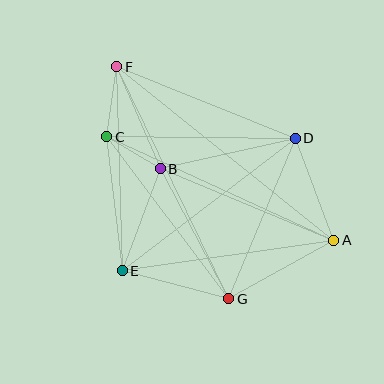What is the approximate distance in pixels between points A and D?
The distance between A and D is approximately 109 pixels.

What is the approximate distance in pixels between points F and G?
The distance between F and G is approximately 257 pixels.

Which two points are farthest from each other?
Points A and F are farthest from each other.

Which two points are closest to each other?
Points B and C are closest to each other.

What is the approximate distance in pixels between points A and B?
The distance between A and B is approximately 188 pixels.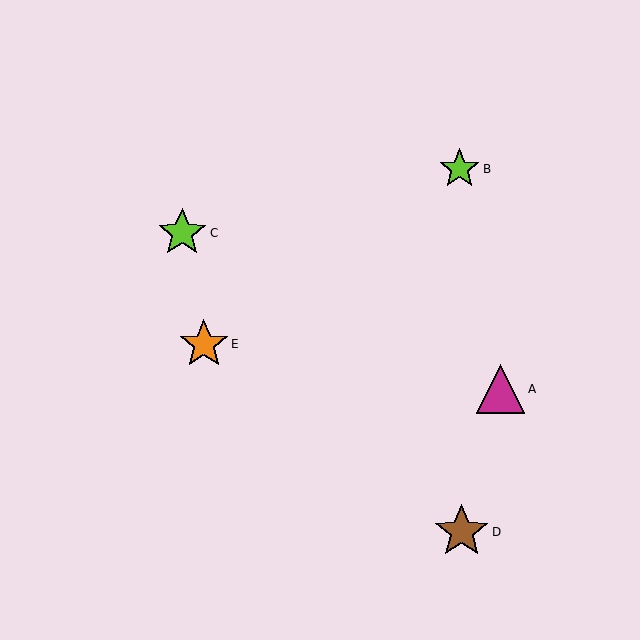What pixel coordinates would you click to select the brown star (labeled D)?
Click at (462, 532) to select the brown star D.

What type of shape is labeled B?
Shape B is a lime star.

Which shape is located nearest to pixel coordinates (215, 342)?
The orange star (labeled E) at (204, 344) is nearest to that location.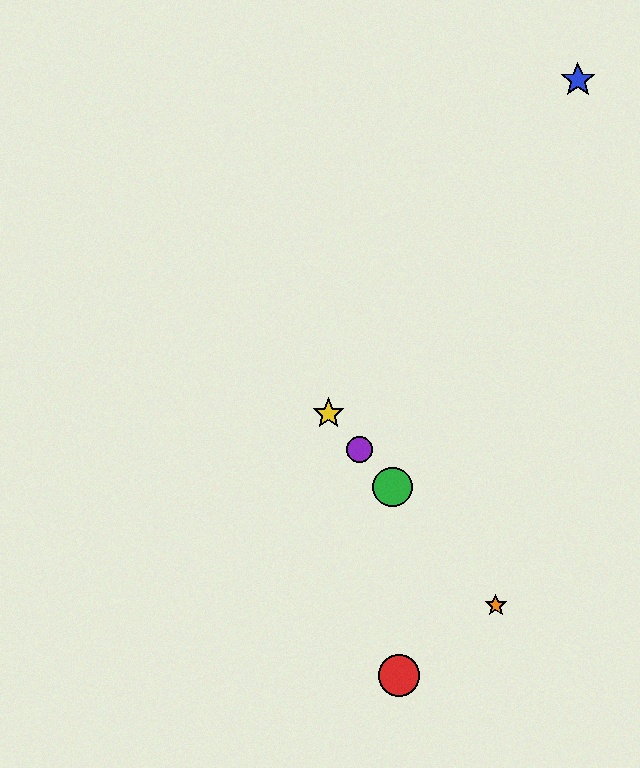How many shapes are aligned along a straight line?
4 shapes (the green circle, the yellow star, the purple circle, the orange star) are aligned along a straight line.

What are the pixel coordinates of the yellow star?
The yellow star is at (328, 414).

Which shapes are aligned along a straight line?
The green circle, the yellow star, the purple circle, the orange star are aligned along a straight line.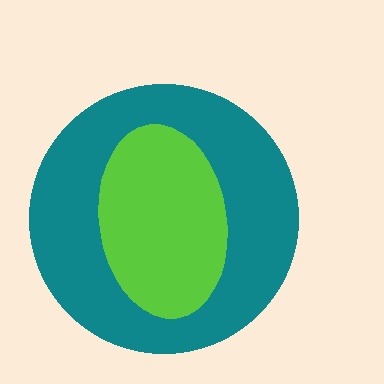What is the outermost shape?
The teal circle.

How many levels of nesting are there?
2.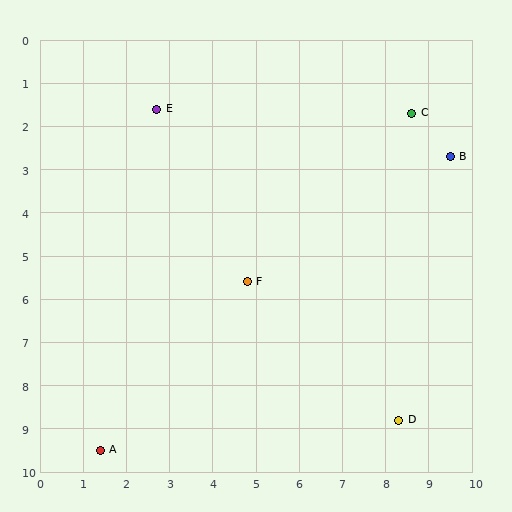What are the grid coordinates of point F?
Point F is at approximately (4.8, 5.6).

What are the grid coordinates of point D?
Point D is at approximately (8.3, 8.8).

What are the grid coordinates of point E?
Point E is at approximately (2.7, 1.6).